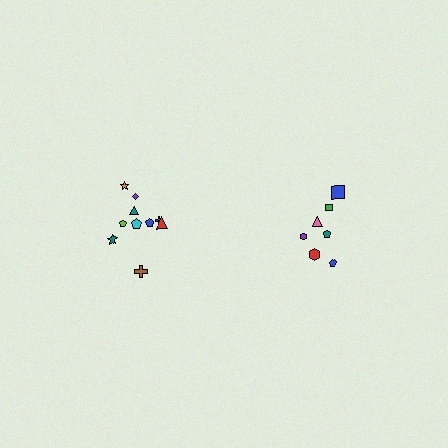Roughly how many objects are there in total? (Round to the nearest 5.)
Roughly 15 objects in total.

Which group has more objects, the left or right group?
The left group.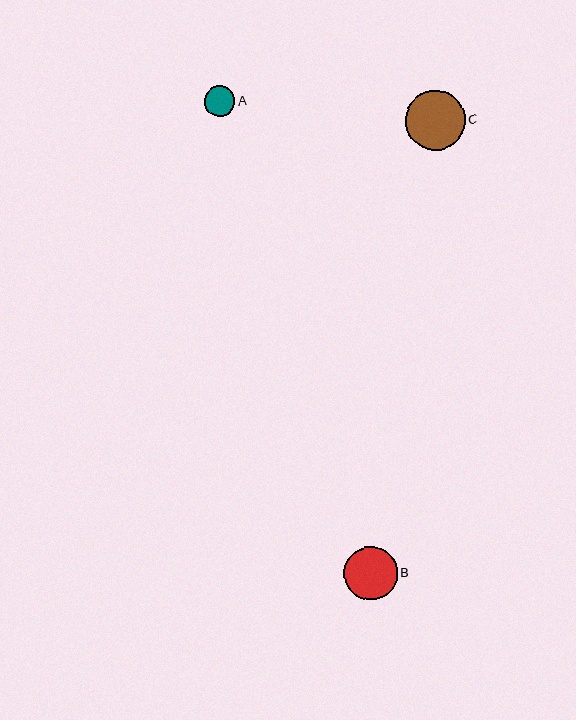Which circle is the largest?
Circle C is the largest with a size of approximately 60 pixels.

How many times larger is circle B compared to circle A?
Circle B is approximately 1.7 times the size of circle A.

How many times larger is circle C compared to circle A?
Circle C is approximately 1.9 times the size of circle A.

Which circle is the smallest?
Circle A is the smallest with a size of approximately 31 pixels.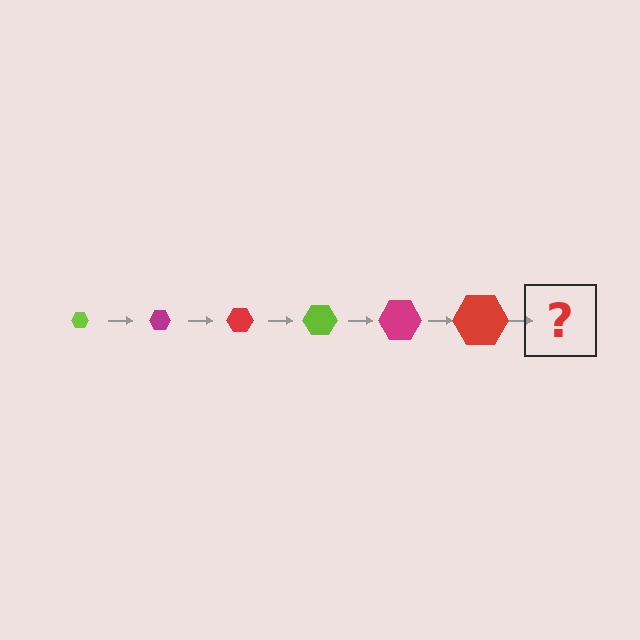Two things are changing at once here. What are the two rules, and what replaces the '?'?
The two rules are that the hexagon grows larger each step and the color cycles through lime, magenta, and red. The '?' should be a lime hexagon, larger than the previous one.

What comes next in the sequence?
The next element should be a lime hexagon, larger than the previous one.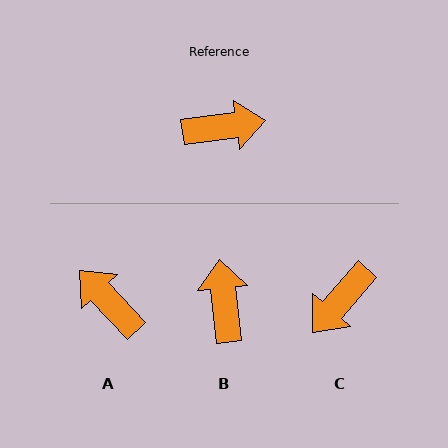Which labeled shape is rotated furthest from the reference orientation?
C, about 139 degrees away.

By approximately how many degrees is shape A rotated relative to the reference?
Approximately 125 degrees counter-clockwise.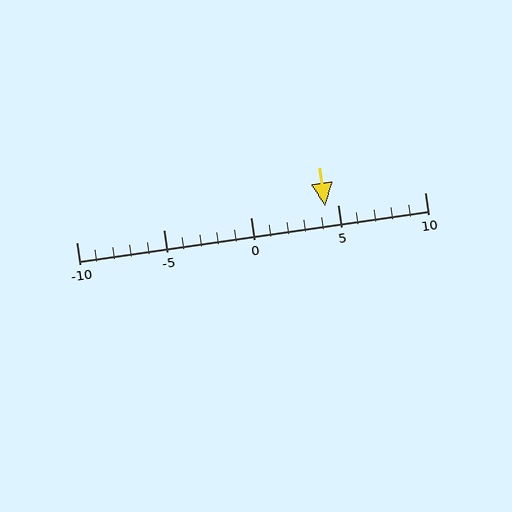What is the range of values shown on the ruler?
The ruler shows values from -10 to 10.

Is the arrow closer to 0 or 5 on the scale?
The arrow is closer to 5.